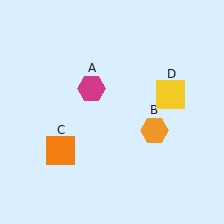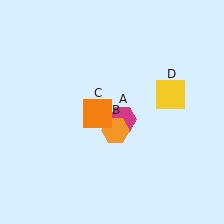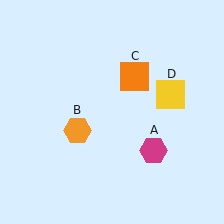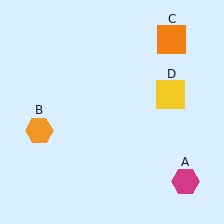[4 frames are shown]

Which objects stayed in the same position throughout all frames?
Yellow square (object D) remained stationary.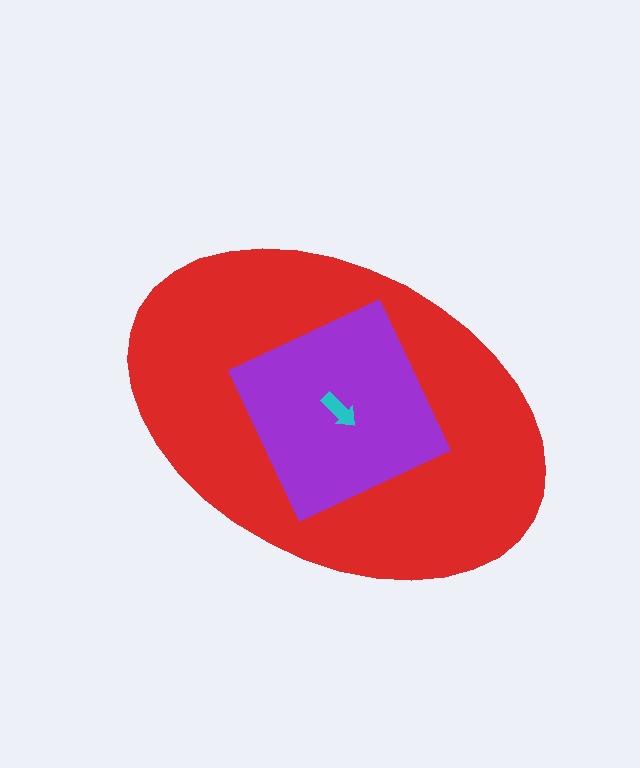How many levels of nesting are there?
3.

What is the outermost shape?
The red ellipse.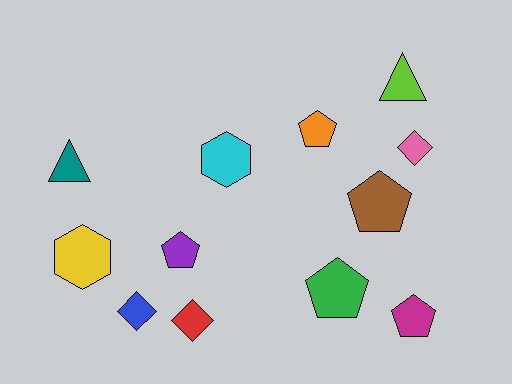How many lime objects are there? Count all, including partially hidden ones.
There is 1 lime object.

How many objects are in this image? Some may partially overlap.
There are 12 objects.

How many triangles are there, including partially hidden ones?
There are 2 triangles.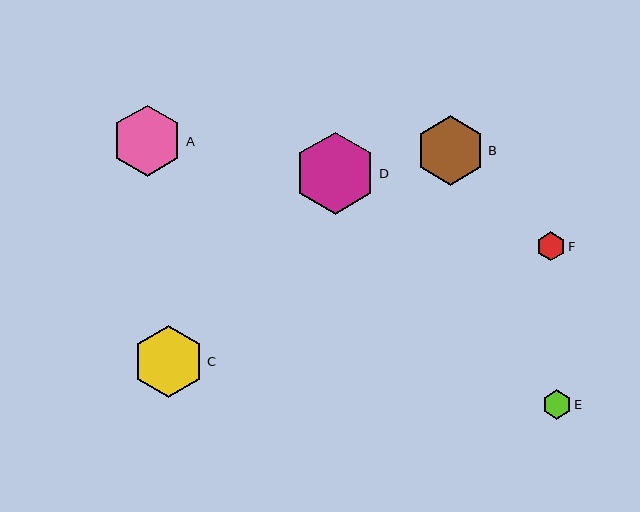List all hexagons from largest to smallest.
From largest to smallest: D, C, A, B, E, F.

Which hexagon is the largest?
Hexagon D is the largest with a size of approximately 82 pixels.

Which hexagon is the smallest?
Hexagon F is the smallest with a size of approximately 28 pixels.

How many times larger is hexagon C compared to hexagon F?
Hexagon C is approximately 2.6 times the size of hexagon F.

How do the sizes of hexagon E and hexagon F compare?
Hexagon E and hexagon F are approximately the same size.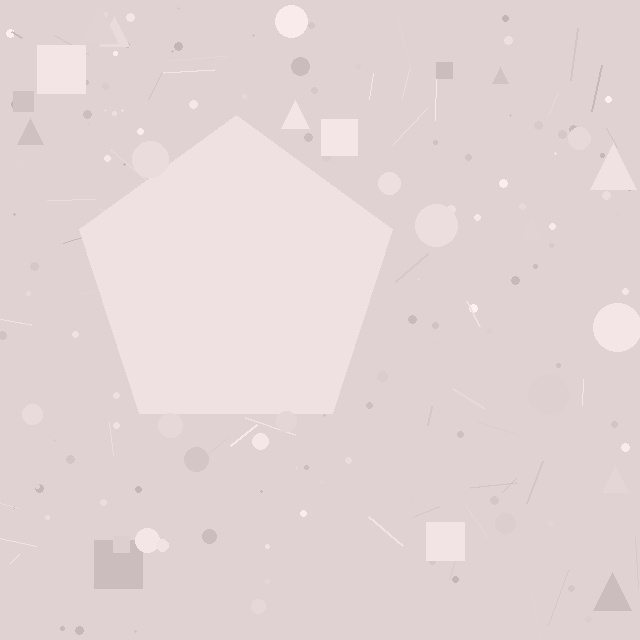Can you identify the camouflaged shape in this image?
The camouflaged shape is a pentagon.